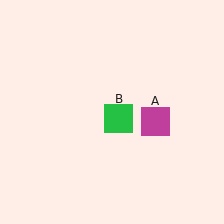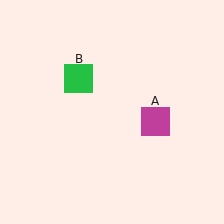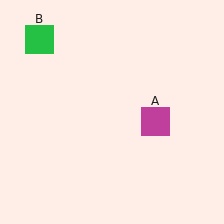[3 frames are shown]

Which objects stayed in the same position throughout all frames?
Magenta square (object A) remained stationary.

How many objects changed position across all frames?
1 object changed position: green square (object B).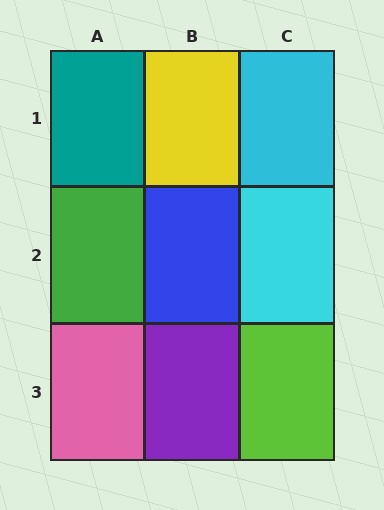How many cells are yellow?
1 cell is yellow.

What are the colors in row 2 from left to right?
Green, blue, cyan.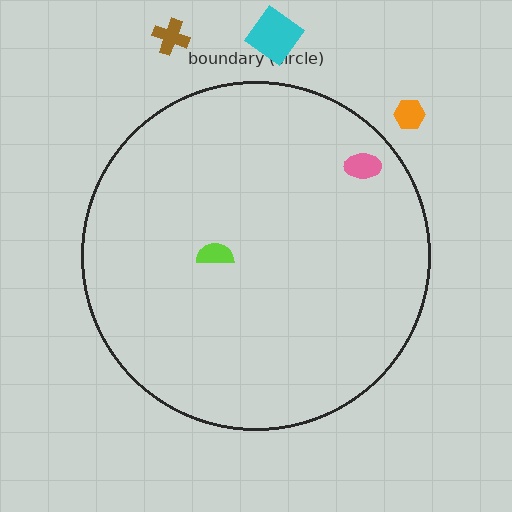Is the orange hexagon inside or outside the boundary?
Outside.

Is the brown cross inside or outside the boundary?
Outside.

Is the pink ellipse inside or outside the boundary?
Inside.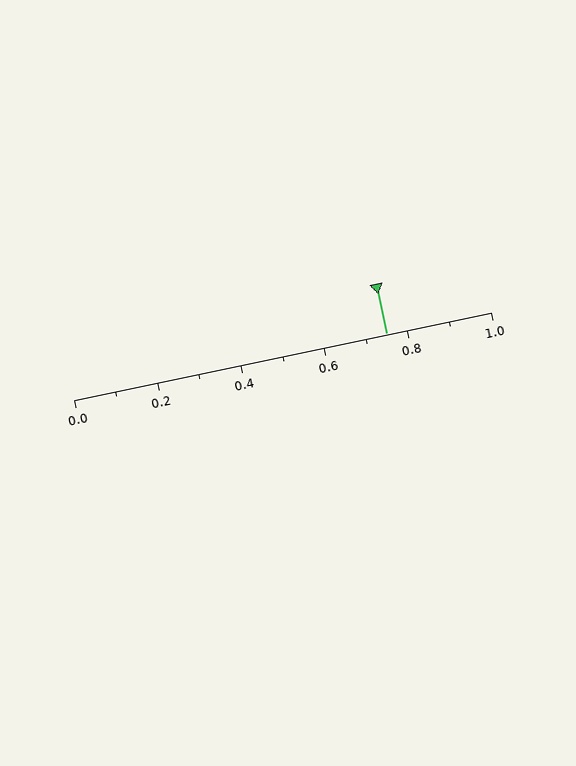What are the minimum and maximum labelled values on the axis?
The axis runs from 0.0 to 1.0.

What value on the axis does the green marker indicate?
The marker indicates approximately 0.75.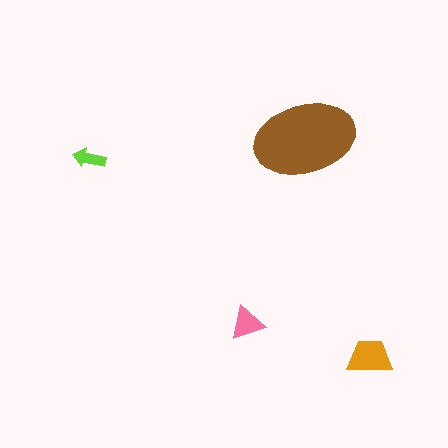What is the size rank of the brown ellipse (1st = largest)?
1st.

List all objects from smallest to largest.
The lime arrow, the pink triangle, the orange trapezoid, the brown ellipse.